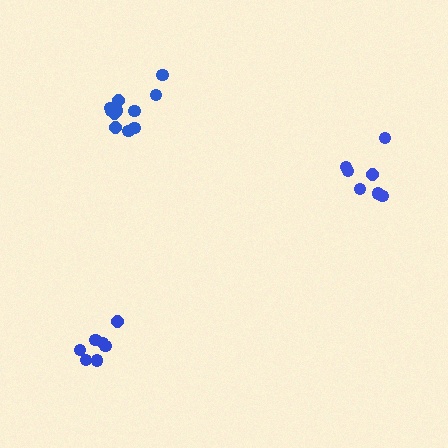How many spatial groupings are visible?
There are 3 spatial groupings.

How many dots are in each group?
Group 1: 7 dots, Group 2: 11 dots, Group 3: 7 dots (25 total).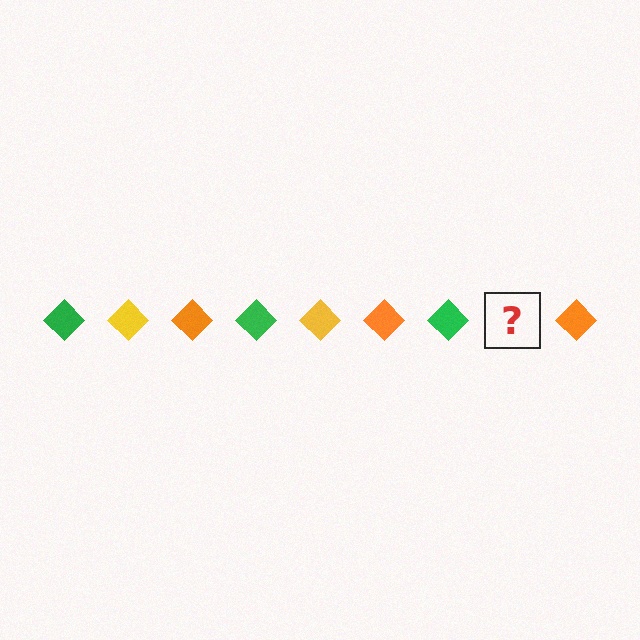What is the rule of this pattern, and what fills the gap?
The rule is that the pattern cycles through green, yellow, orange diamonds. The gap should be filled with a yellow diamond.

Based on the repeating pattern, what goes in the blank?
The blank should be a yellow diamond.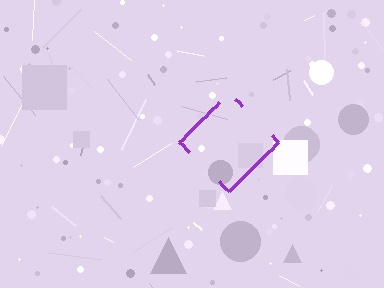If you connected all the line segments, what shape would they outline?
They would outline a diamond.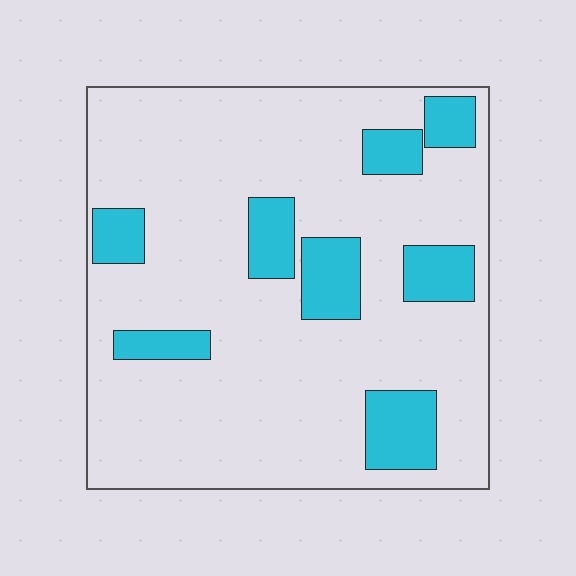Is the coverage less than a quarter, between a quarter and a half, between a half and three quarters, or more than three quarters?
Less than a quarter.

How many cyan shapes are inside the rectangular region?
8.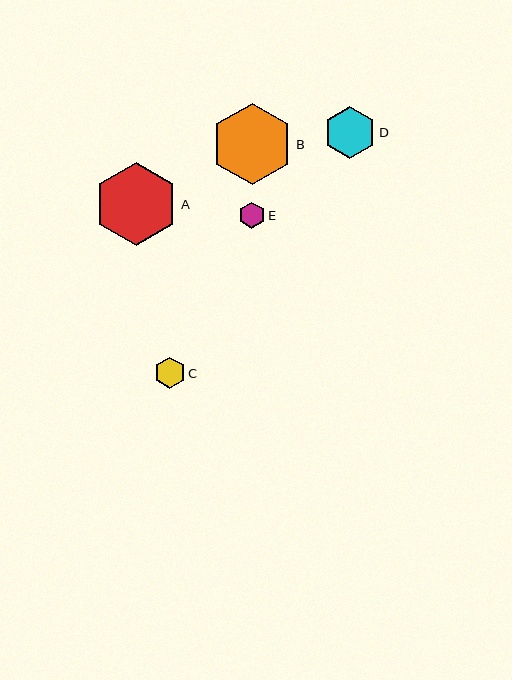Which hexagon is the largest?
Hexagon A is the largest with a size of approximately 84 pixels.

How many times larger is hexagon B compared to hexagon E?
Hexagon B is approximately 3.1 times the size of hexagon E.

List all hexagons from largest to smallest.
From largest to smallest: A, B, D, C, E.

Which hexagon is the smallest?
Hexagon E is the smallest with a size of approximately 27 pixels.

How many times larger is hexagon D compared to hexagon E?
Hexagon D is approximately 2.0 times the size of hexagon E.